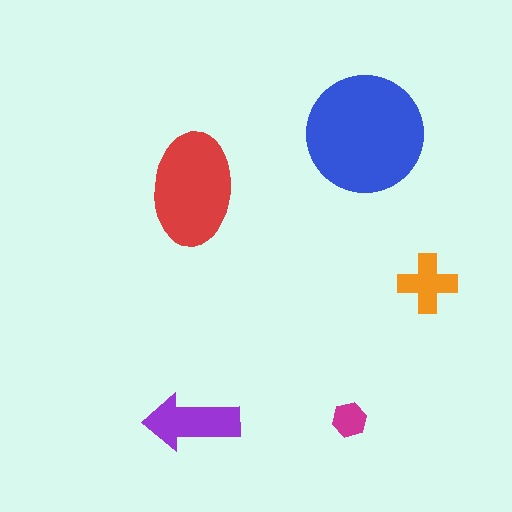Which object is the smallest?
The magenta hexagon.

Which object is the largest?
The blue circle.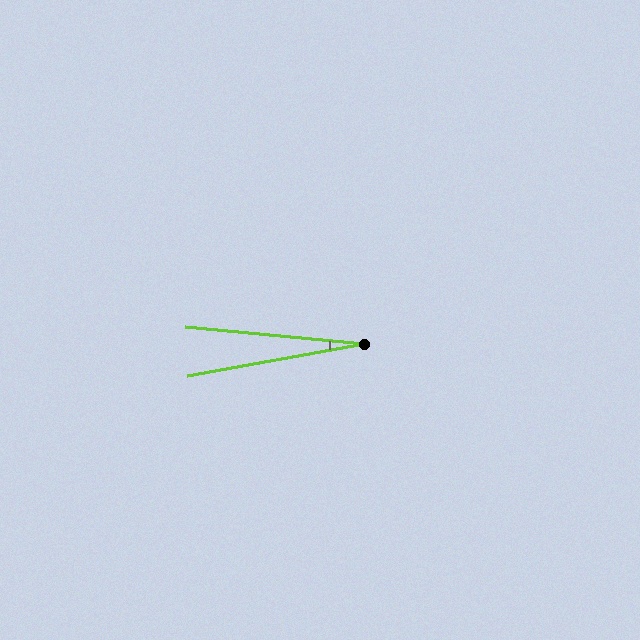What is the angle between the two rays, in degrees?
Approximately 16 degrees.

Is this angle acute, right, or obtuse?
It is acute.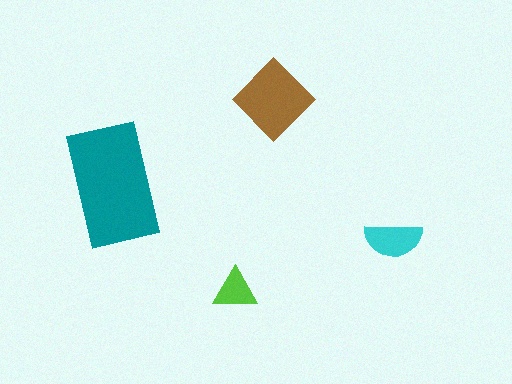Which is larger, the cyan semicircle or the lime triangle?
The cyan semicircle.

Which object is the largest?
The teal rectangle.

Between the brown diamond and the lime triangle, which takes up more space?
The brown diamond.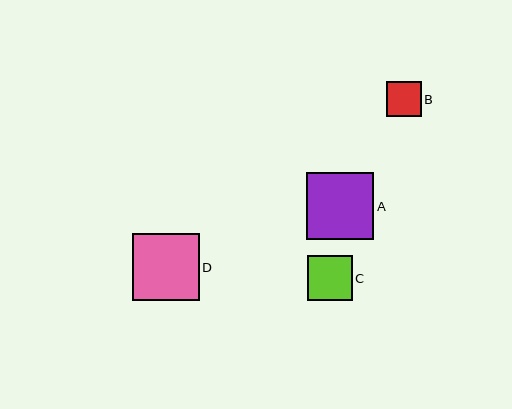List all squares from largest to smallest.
From largest to smallest: D, A, C, B.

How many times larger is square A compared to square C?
Square A is approximately 1.5 times the size of square C.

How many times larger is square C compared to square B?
Square C is approximately 1.3 times the size of square B.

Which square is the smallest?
Square B is the smallest with a size of approximately 35 pixels.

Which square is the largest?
Square D is the largest with a size of approximately 67 pixels.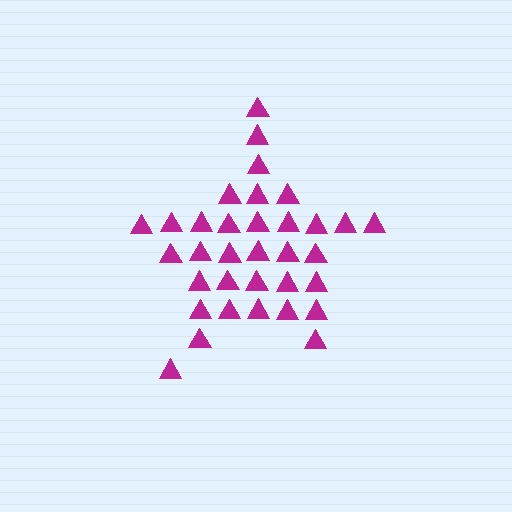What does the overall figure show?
The overall figure shows a star.